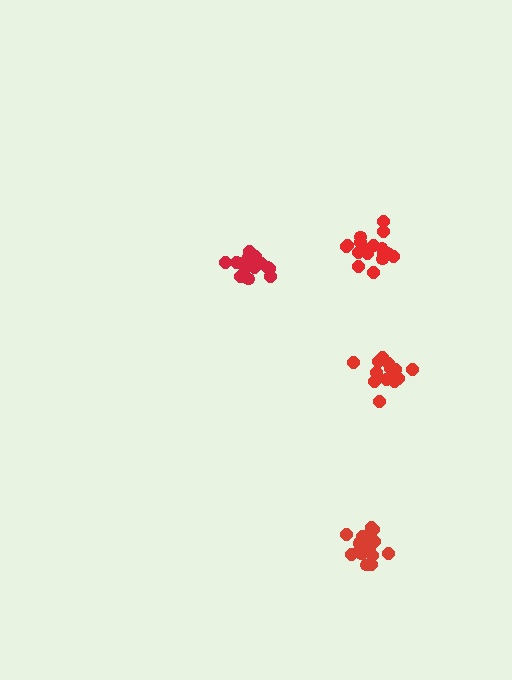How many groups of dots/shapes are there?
There are 4 groups.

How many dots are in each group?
Group 1: 16 dots, Group 2: 14 dots, Group 3: 17 dots, Group 4: 17 dots (64 total).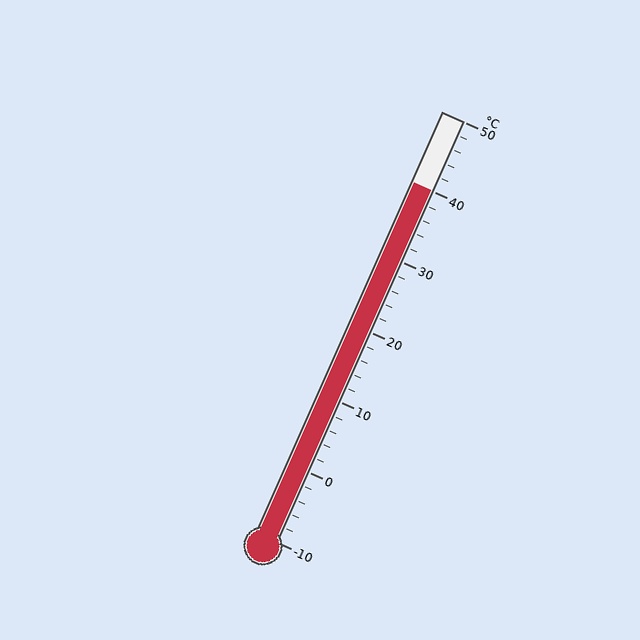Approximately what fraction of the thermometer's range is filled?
The thermometer is filled to approximately 85% of its range.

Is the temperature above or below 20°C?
The temperature is above 20°C.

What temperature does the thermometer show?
The thermometer shows approximately 40°C.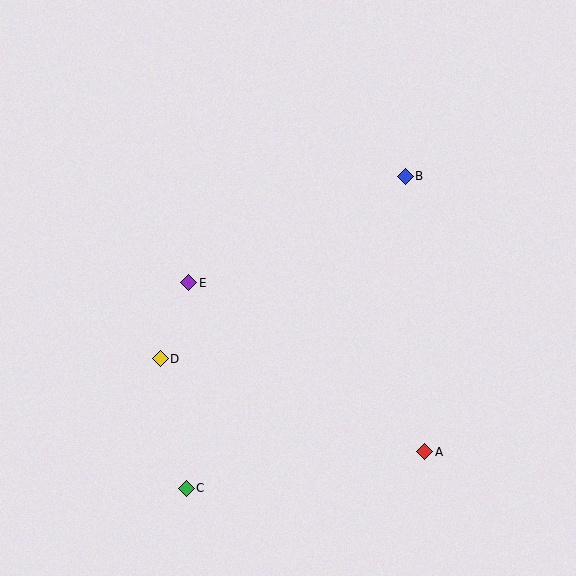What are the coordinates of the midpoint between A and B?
The midpoint between A and B is at (415, 314).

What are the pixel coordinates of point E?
Point E is at (189, 283).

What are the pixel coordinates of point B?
Point B is at (405, 176).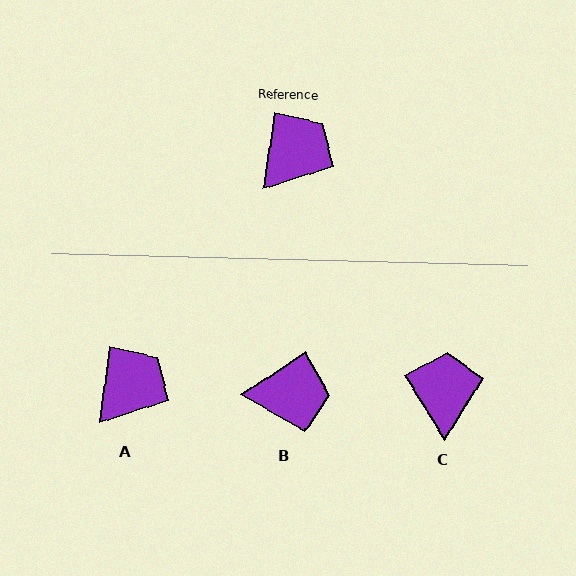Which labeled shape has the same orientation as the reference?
A.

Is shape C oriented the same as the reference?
No, it is off by about 40 degrees.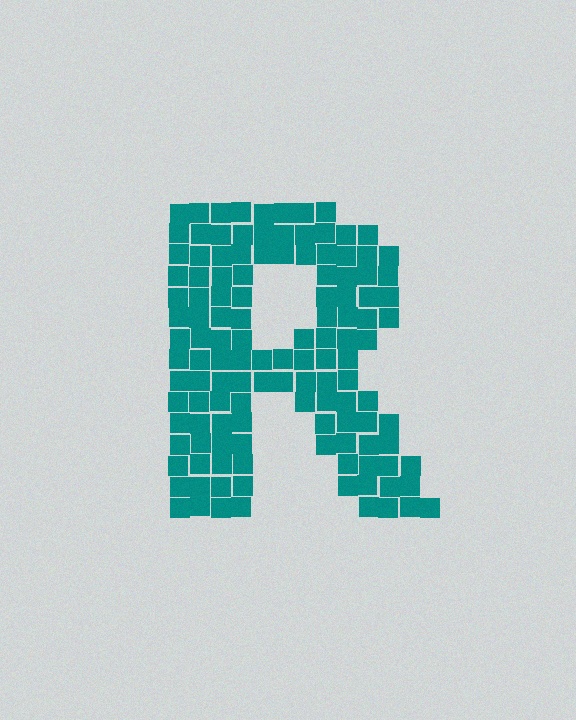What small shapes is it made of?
It is made of small squares.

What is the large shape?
The large shape is the letter R.